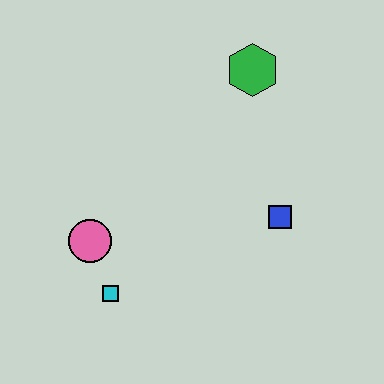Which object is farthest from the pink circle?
The green hexagon is farthest from the pink circle.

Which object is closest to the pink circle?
The cyan square is closest to the pink circle.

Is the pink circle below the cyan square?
No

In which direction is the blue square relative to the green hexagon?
The blue square is below the green hexagon.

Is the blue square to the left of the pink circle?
No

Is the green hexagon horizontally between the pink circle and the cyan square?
No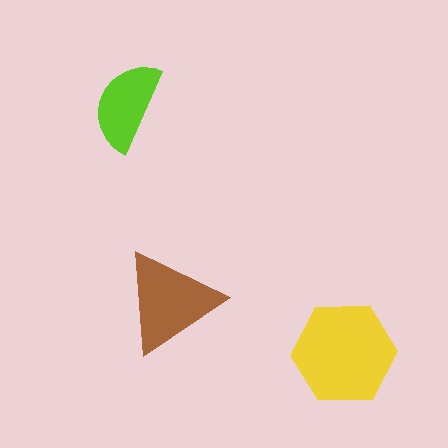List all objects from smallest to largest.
The lime semicircle, the brown triangle, the yellow hexagon.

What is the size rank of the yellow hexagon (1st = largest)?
1st.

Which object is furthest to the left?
The lime semicircle is leftmost.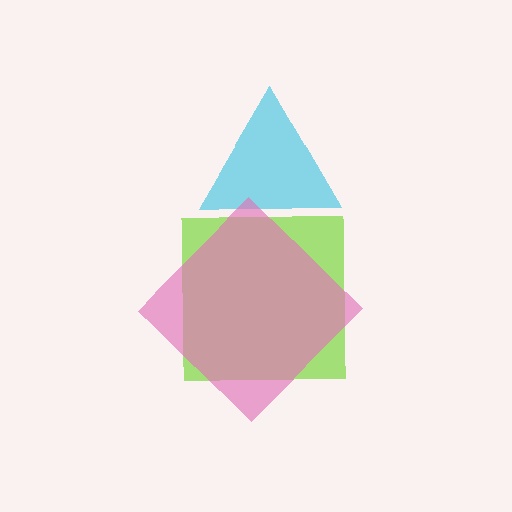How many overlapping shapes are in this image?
There are 3 overlapping shapes in the image.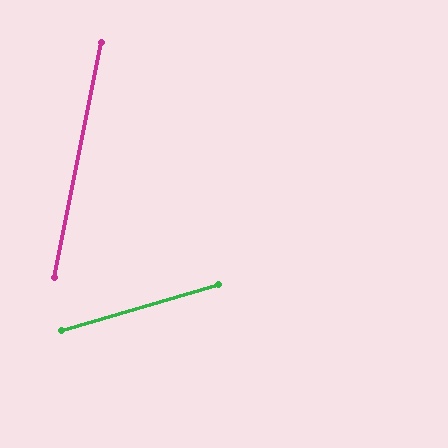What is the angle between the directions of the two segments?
Approximately 62 degrees.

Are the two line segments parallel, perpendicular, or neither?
Neither parallel nor perpendicular — they differ by about 62°.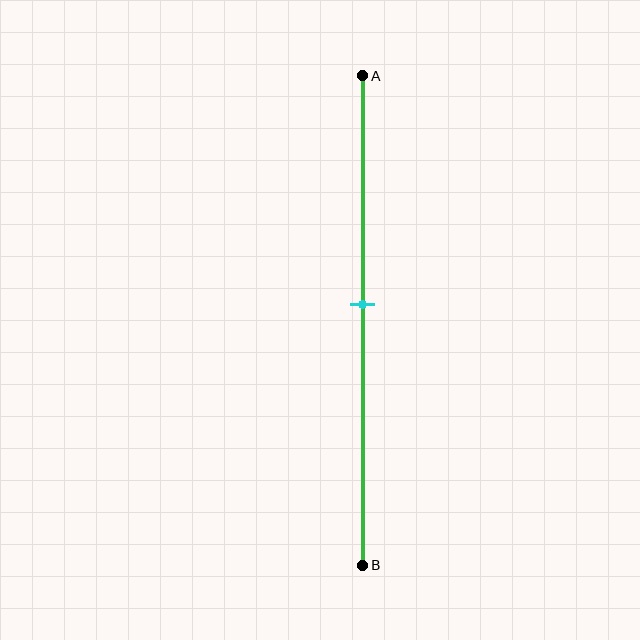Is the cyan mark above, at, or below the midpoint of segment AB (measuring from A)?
The cyan mark is above the midpoint of segment AB.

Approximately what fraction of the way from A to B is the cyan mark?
The cyan mark is approximately 45% of the way from A to B.